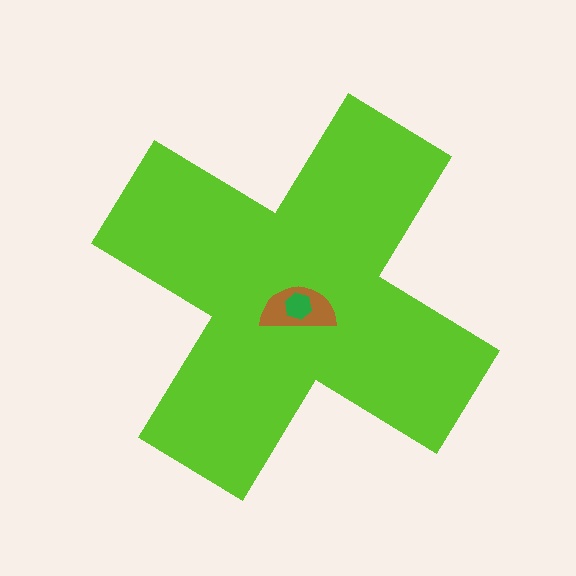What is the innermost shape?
The green hexagon.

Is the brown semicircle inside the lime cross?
Yes.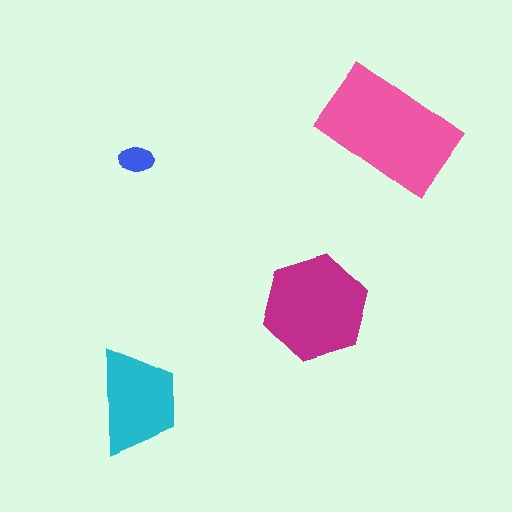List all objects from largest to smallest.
The pink rectangle, the magenta hexagon, the cyan trapezoid, the blue ellipse.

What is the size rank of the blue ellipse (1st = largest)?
4th.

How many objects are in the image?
There are 4 objects in the image.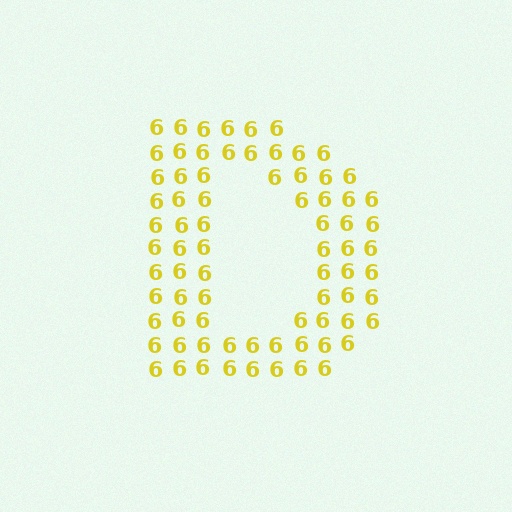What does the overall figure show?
The overall figure shows the letter D.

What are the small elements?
The small elements are digit 6's.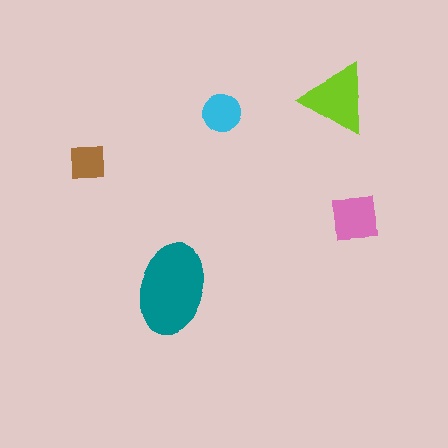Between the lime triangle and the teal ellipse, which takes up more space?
The teal ellipse.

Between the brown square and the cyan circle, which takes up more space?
The cyan circle.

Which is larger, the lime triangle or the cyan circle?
The lime triangle.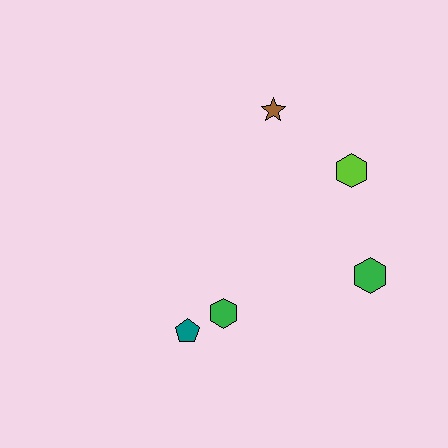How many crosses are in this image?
There are no crosses.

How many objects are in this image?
There are 5 objects.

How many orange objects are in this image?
There are no orange objects.